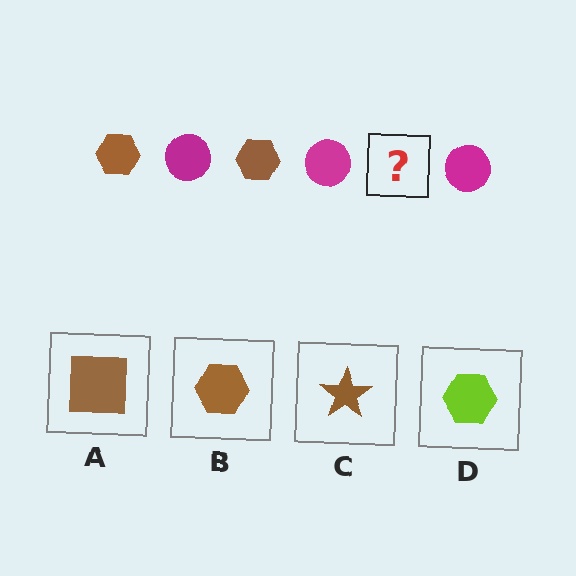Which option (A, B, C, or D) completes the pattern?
B.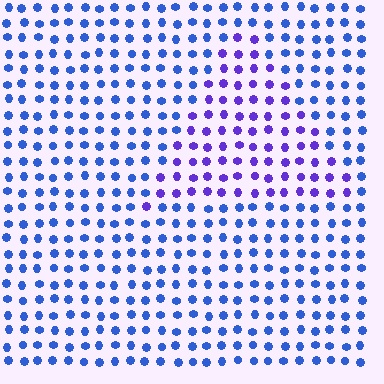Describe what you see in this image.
The image is filled with small blue elements in a uniform arrangement. A triangle-shaped region is visible where the elements are tinted to a slightly different hue, forming a subtle color boundary.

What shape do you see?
I see a triangle.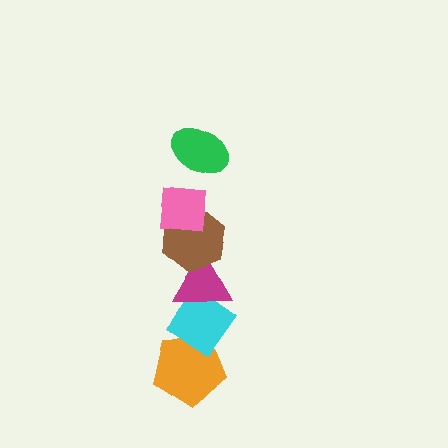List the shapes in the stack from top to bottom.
From top to bottom: the green ellipse, the pink square, the brown hexagon, the magenta triangle, the cyan diamond, the orange pentagon.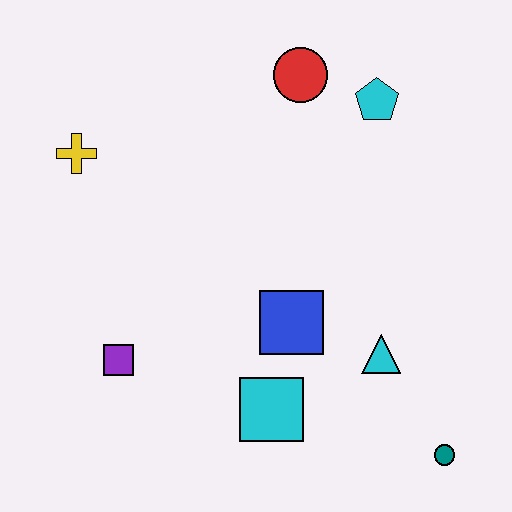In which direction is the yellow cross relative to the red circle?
The yellow cross is to the left of the red circle.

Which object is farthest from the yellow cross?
The teal circle is farthest from the yellow cross.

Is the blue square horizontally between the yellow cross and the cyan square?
No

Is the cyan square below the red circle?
Yes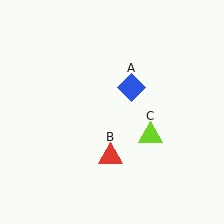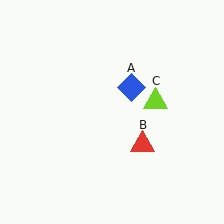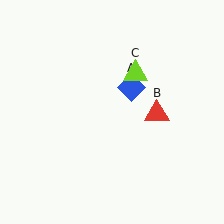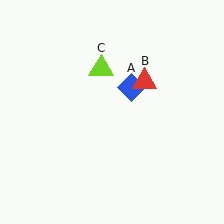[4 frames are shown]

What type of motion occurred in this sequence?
The red triangle (object B), lime triangle (object C) rotated counterclockwise around the center of the scene.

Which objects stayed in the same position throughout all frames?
Blue diamond (object A) remained stationary.